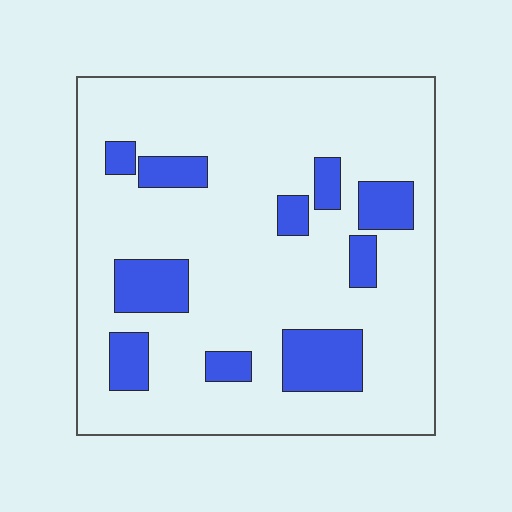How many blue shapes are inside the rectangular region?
10.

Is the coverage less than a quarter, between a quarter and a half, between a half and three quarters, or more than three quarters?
Less than a quarter.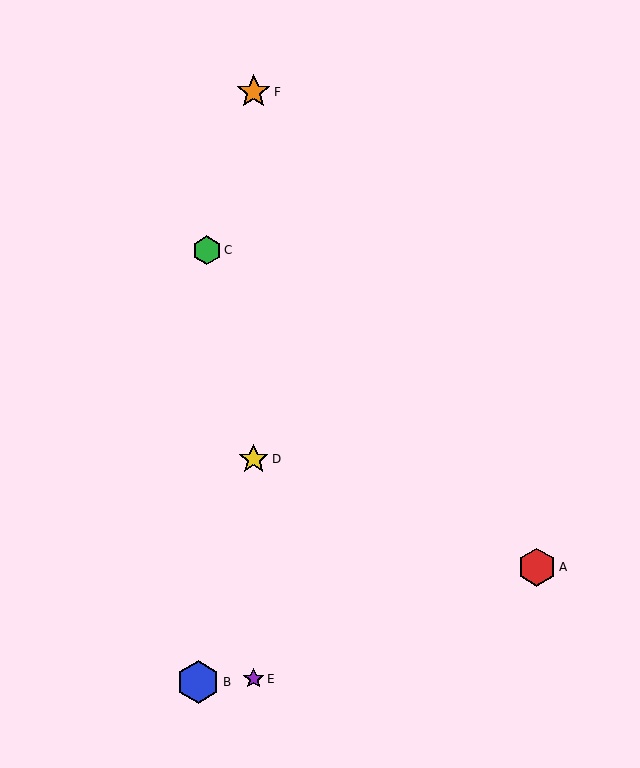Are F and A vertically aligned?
No, F is at x≈254 and A is at x≈537.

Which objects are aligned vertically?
Objects D, E, F are aligned vertically.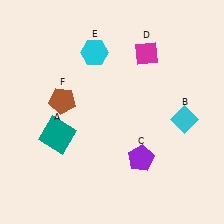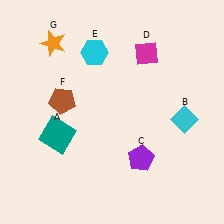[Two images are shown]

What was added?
An orange star (G) was added in Image 2.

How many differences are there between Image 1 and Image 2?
There is 1 difference between the two images.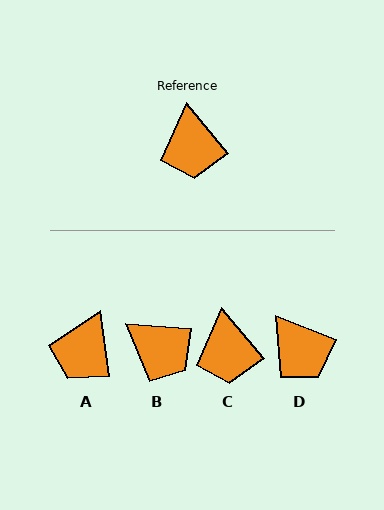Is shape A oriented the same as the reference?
No, it is off by about 33 degrees.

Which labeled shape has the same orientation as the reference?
C.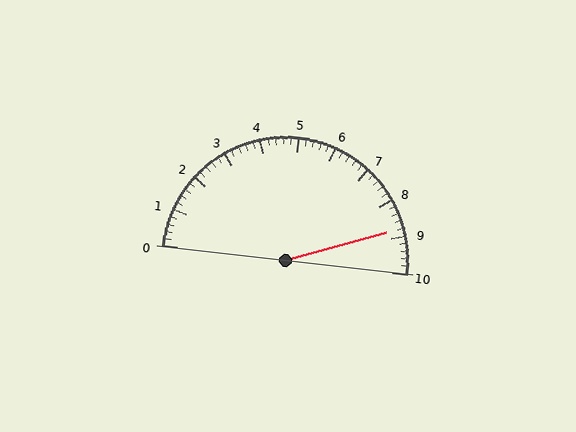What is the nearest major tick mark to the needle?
The nearest major tick mark is 9.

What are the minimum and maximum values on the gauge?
The gauge ranges from 0 to 10.